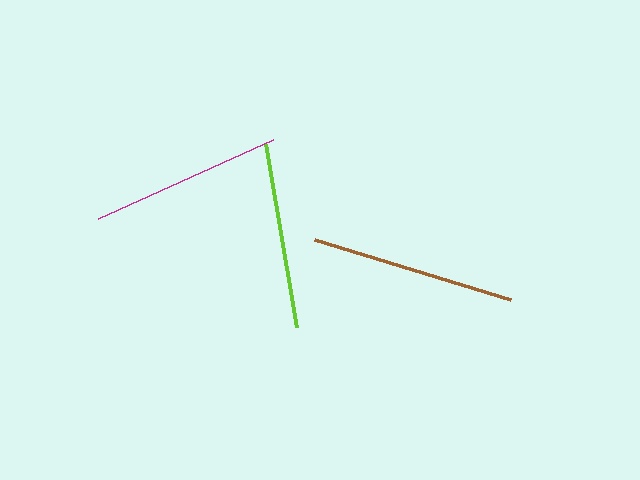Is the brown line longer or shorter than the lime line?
The brown line is longer than the lime line.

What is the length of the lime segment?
The lime segment is approximately 186 pixels long.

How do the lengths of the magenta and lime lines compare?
The magenta and lime lines are approximately the same length.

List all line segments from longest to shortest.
From longest to shortest: brown, magenta, lime.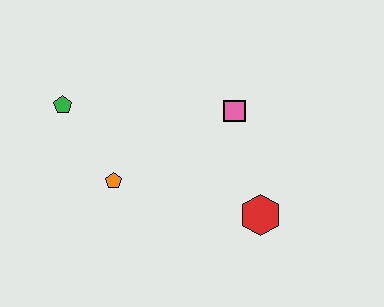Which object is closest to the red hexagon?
The pink square is closest to the red hexagon.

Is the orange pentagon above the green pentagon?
No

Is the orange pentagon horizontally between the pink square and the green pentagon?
Yes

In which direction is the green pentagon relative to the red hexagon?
The green pentagon is to the left of the red hexagon.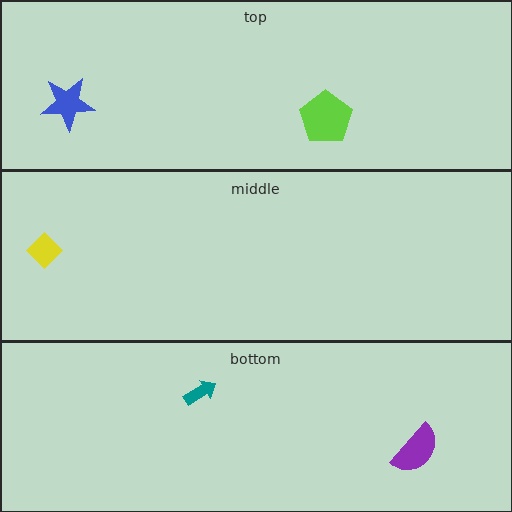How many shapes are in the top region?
2.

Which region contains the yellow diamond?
The middle region.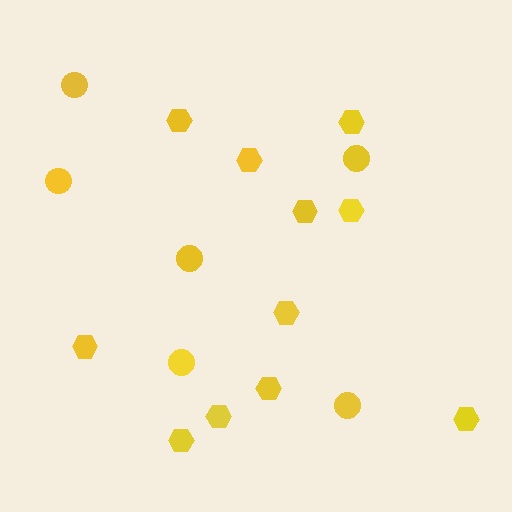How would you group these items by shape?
There are 2 groups: one group of hexagons (11) and one group of circles (6).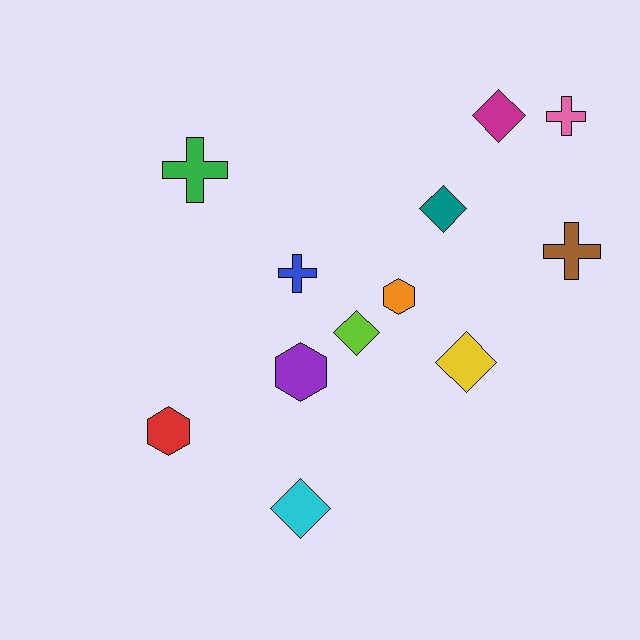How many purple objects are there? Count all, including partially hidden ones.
There is 1 purple object.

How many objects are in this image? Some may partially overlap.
There are 12 objects.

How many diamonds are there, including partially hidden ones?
There are 5 diamonds.